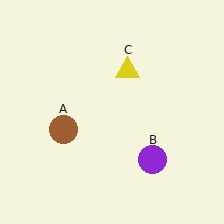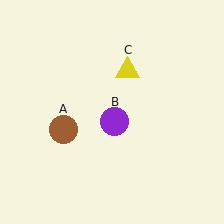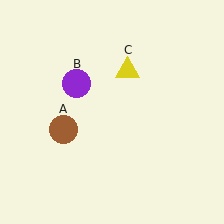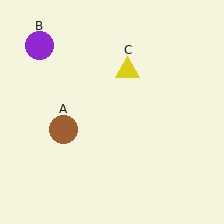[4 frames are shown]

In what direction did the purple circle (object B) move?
The purple circle (object B) moved up and to the left.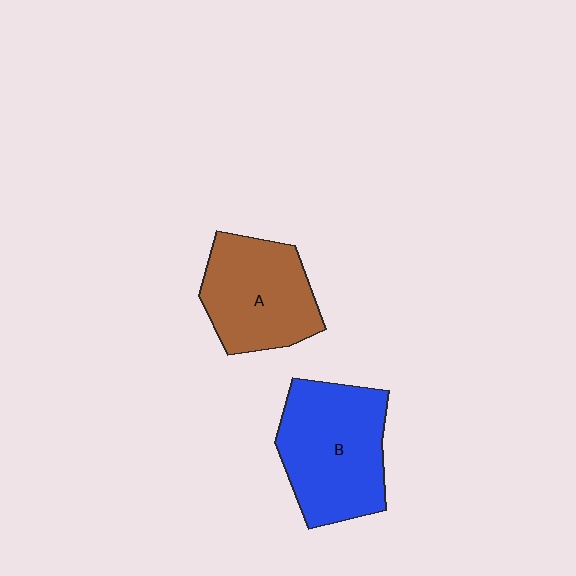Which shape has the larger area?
Shape B (blue).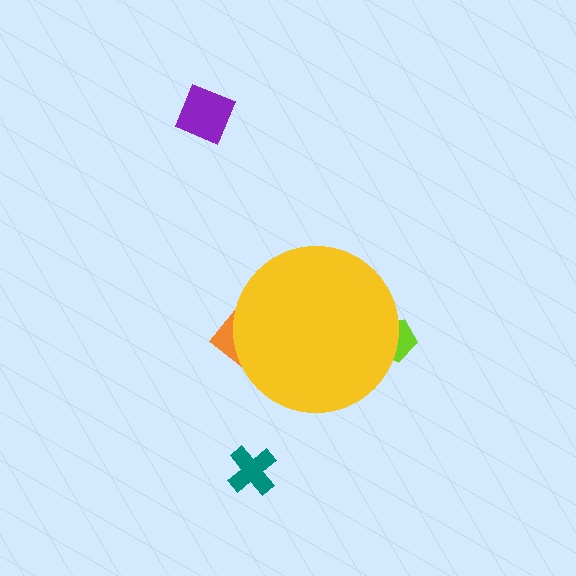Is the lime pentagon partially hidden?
Yes, the lime pentagon is partially hidden behind the yellow circle.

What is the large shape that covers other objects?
A yellow circle.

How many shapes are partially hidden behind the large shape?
2 shapes are partially hidden.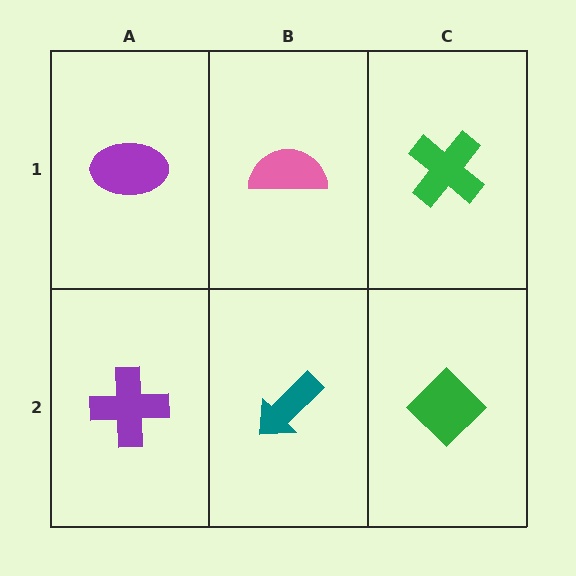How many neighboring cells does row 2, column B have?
3.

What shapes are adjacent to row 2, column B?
A pink semicircle (row 1, column B), a purple cross (row 2, column A), a green diamond (row 2, column C).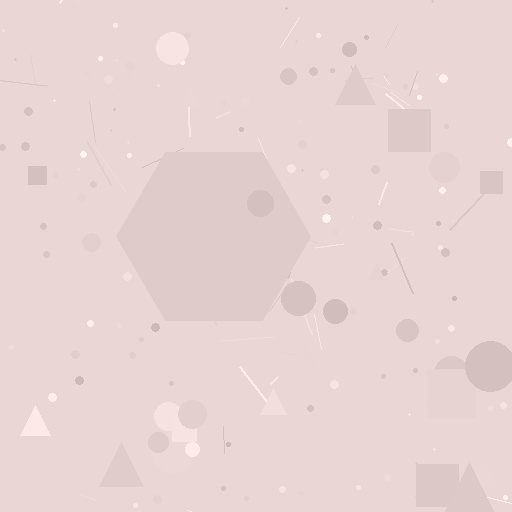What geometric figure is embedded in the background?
A hexagon is embedded in the background.